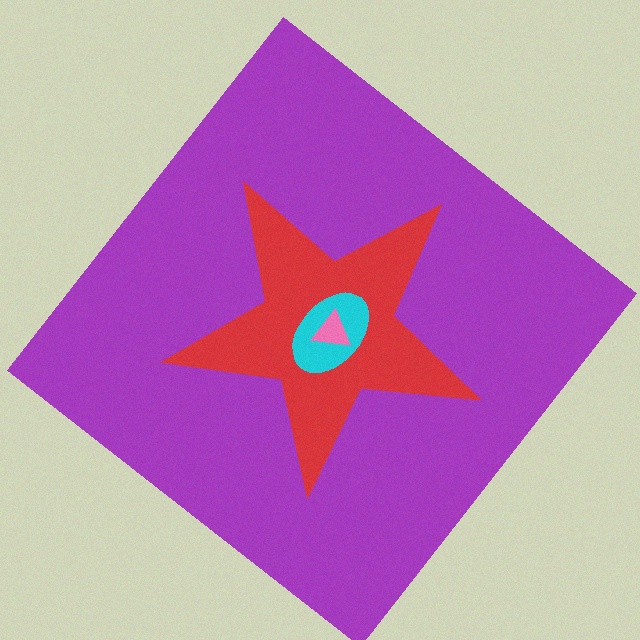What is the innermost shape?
The pink triangle.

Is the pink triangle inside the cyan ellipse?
Yes.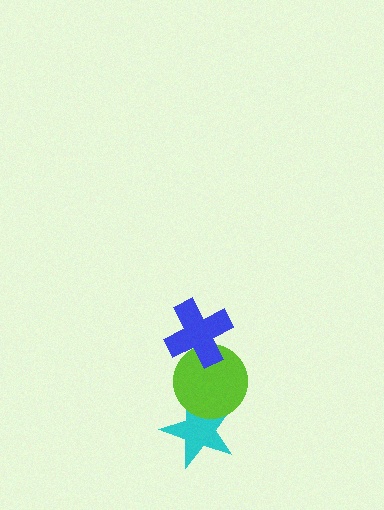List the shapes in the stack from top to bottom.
From top to bottom: the blue cross, the lime circle, the cyan star.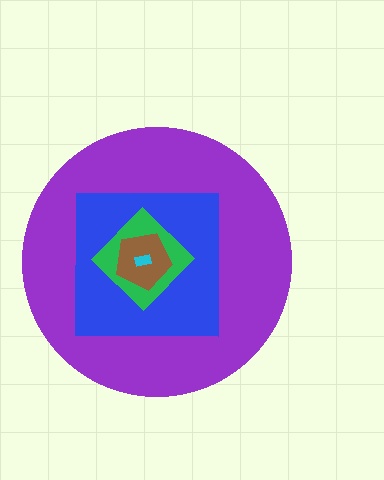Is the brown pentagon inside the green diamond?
Yes.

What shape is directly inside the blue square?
The green diamond.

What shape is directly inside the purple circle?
The blue square.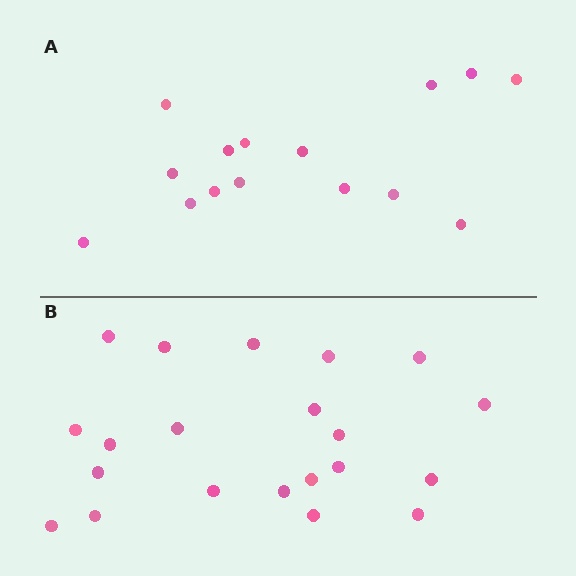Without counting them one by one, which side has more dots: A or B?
Region B (the bottom region) has more dots.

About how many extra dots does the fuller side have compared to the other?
Region B has about 6 more dots than region A.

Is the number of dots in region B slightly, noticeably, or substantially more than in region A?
Region B has noticeably more, but not dramatically so. The ratio is roughly 1.4 to 1.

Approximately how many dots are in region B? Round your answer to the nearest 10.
About 20 dots. (The exact count is 21, which rounds to 20.)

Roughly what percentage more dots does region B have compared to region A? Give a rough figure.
About 40% more.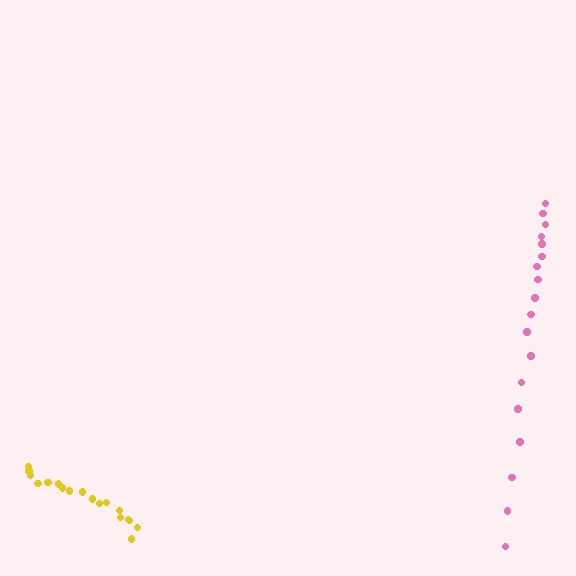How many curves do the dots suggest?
There are 2 distinct paths.